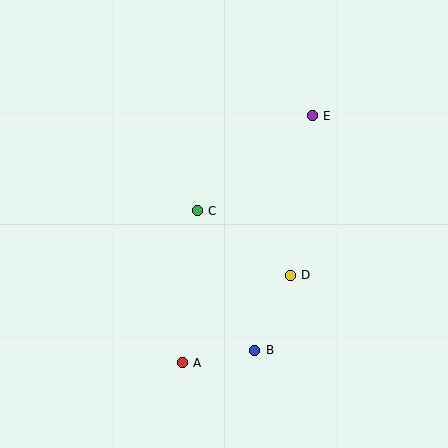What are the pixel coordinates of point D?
Point D is at (290, 275).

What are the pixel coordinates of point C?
Point C is at (197, 211).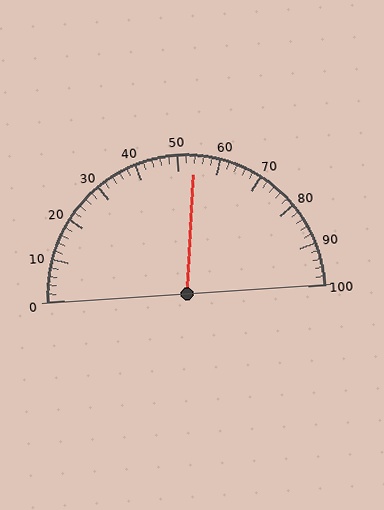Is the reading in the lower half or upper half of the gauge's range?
The reading is in the upper half of the range (0 to 100).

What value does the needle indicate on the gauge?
The needle indicates approximately 54.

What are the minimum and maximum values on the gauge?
The gauge ranges from 0 to 100.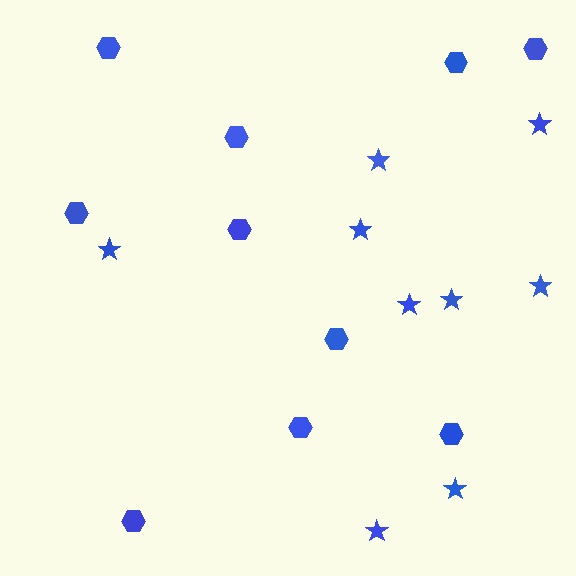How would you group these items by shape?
There are 2 groups: one group of hexagons (10) and one group of stars (9).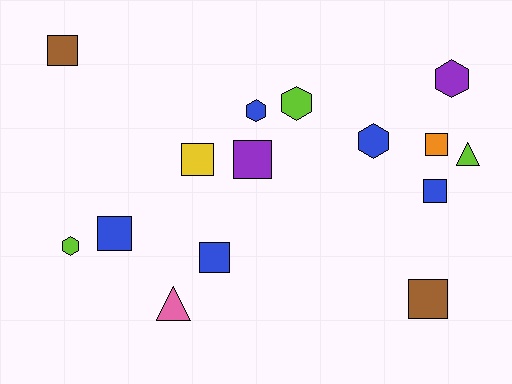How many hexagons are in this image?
There are 5 hexagons.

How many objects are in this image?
There are 15 objects.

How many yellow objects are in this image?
There is 1 yellow object.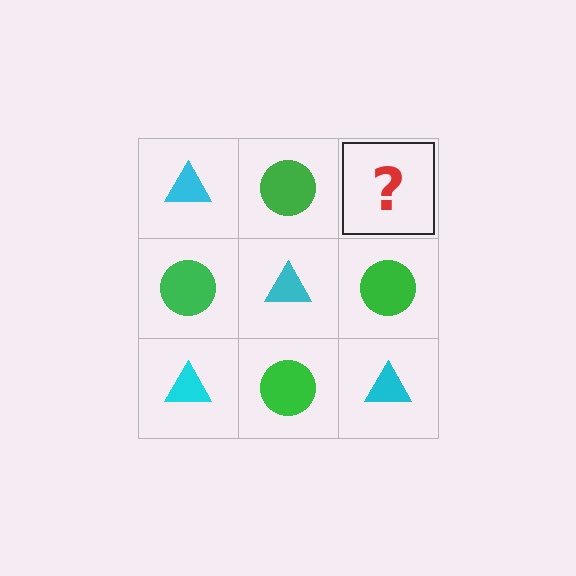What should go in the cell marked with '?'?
The missing cell should contain a cyan triangle.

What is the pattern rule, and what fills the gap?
The rule is that it alternates cyan triangle and green circle in a checkerboard pattern. The gap should be filled with a cyan triangle.